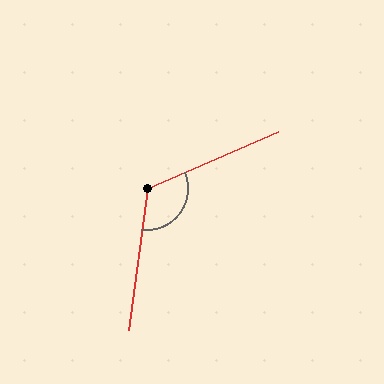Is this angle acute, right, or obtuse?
It is obtuse.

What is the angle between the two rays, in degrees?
Approximately 121 degrees.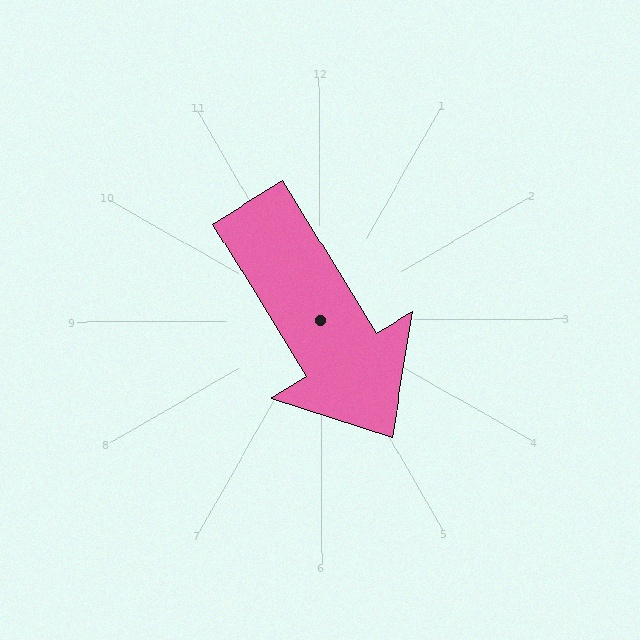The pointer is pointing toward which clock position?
Roughly 5 o'clock.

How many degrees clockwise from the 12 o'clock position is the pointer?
Approximately 149 degrees.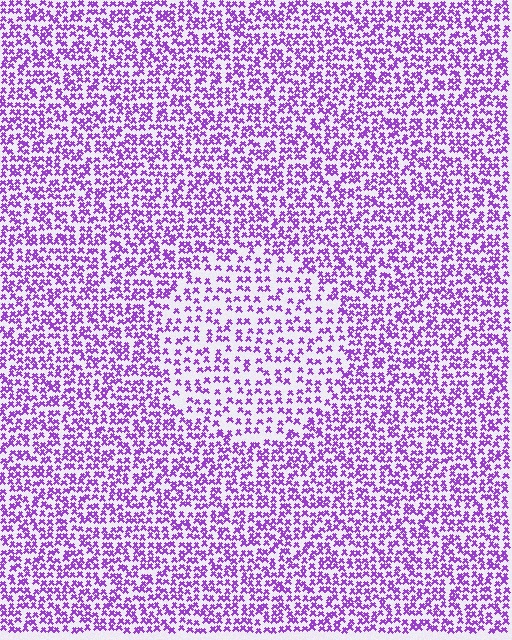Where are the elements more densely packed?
The elements are more densely packed outside the circle boundary.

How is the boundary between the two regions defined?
The boundary is defined by a change in element density (approximately 1.7x ratio). All elements are the same color, size, and shape.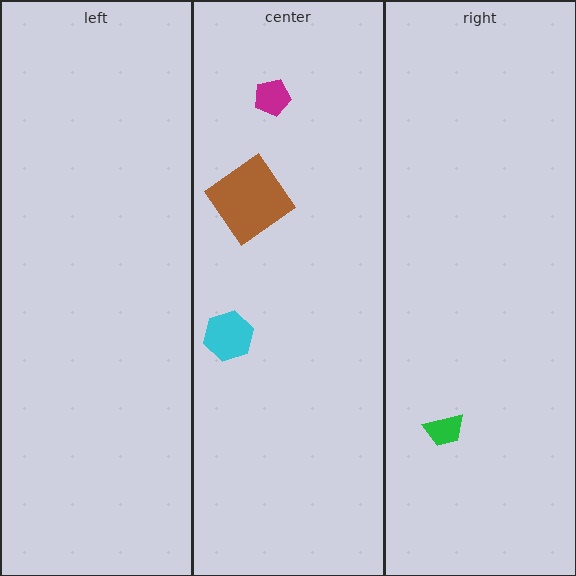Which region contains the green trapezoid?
The right region.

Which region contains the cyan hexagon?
The center region.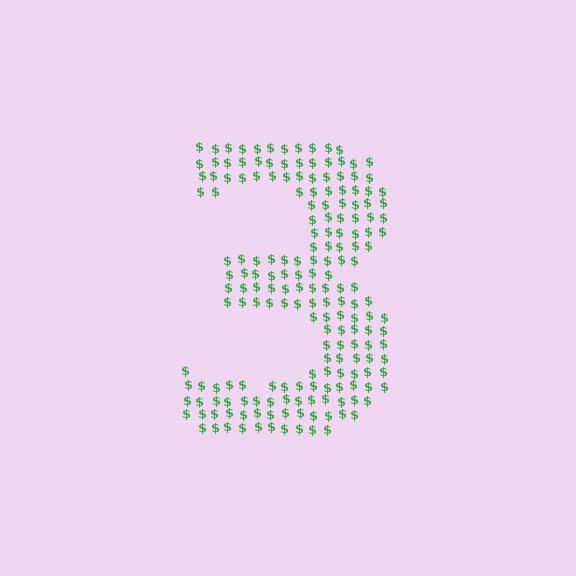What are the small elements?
The small elements are dollar signs.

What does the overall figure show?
The overall figure shows the digit 3.